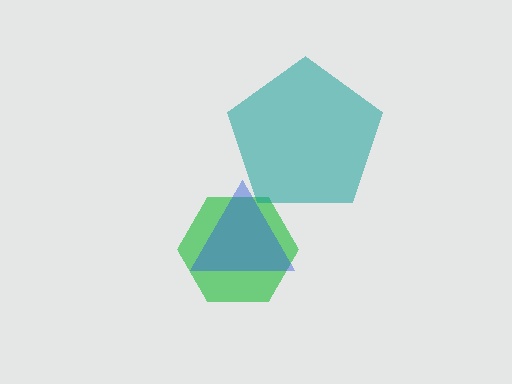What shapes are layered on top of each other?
The layered shapes are: a green hexagon, a blue triangle, a teal pentagon.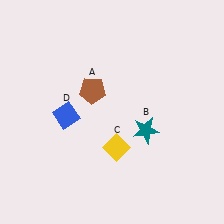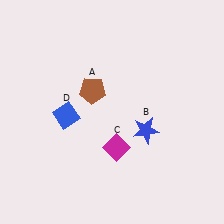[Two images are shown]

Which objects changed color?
B changed from teal to blue. C changed from yellow to magenta.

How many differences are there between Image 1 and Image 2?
There are 2 differences between the two images.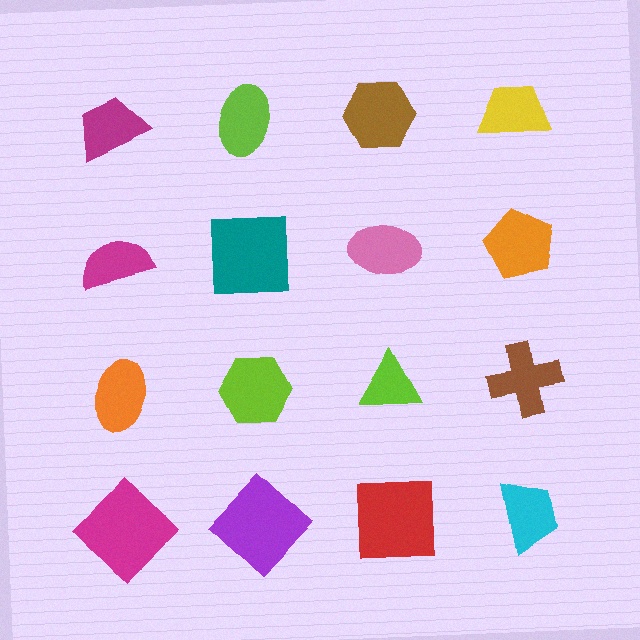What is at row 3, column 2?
A lime hexagon.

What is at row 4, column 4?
A cyan trapezoid.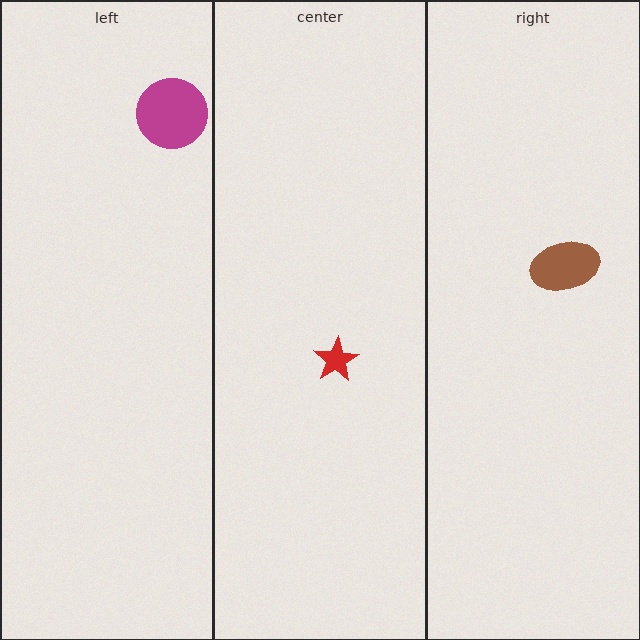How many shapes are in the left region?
1.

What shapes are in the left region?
The magenta circle.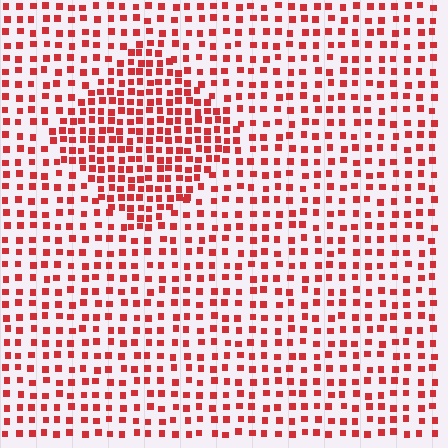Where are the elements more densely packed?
The elements are more densely packed inside the diamond boundary.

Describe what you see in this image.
The image contains small red elements arranged at two different densities. A diamond-shaped region is visible where the elements are more densely packed than the surrounding area.